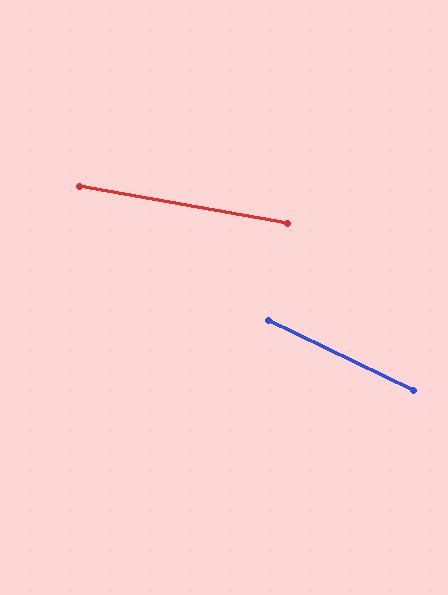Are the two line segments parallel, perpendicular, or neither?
Neither parallel nor perpendicular — they differ by about 16°.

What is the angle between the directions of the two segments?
Approximately 16 degrees.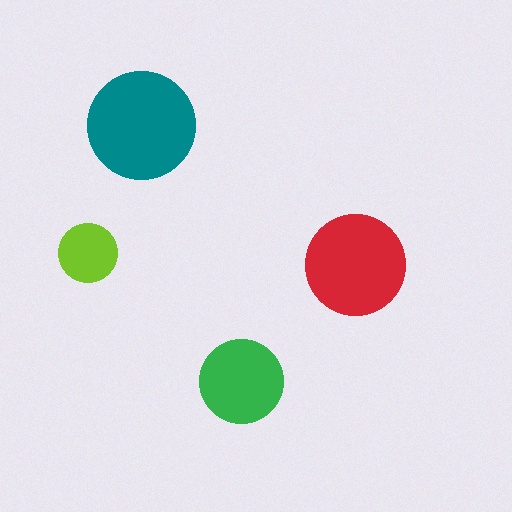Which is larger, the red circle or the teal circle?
The teal one.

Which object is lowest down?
The green circle is bottommost.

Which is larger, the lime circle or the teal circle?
The teal one.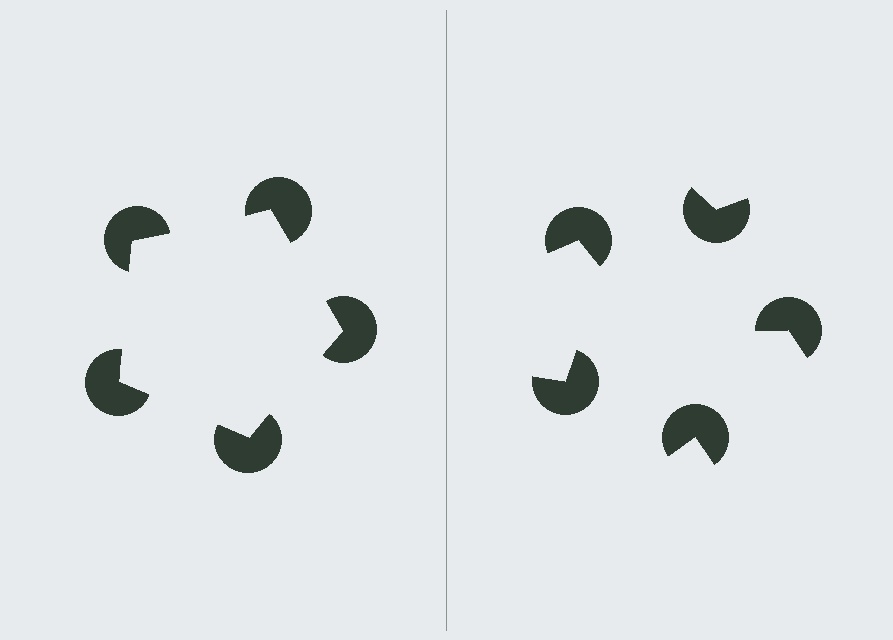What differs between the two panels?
The pac-man discs are positioned identically on both sides; only the wedge orientations differ. On the left they align to a pentagon; on the right they are misaligned.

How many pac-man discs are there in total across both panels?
10 — 5 on each side.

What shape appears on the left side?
An illusory pentagon.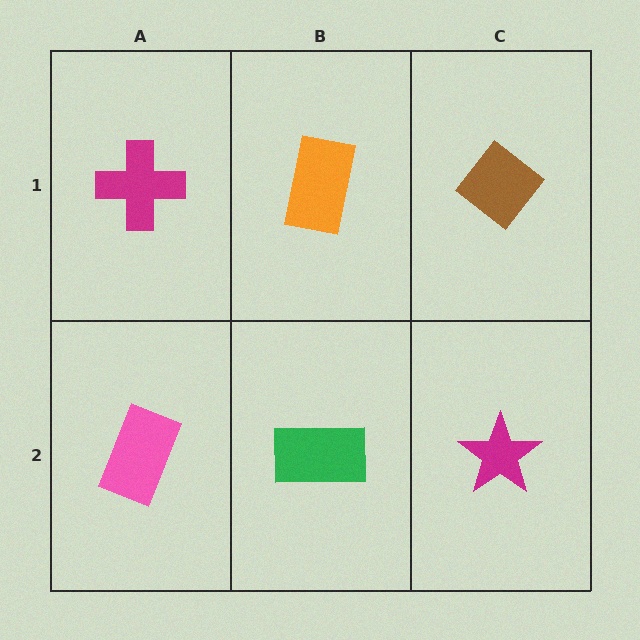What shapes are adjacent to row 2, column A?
A magenta cross (row 1, column A), a green rectangle (row 2, column B).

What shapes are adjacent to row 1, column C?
A magenta star (row 2, column C), an orange rectangle (row 1, column B).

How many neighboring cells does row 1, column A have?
2.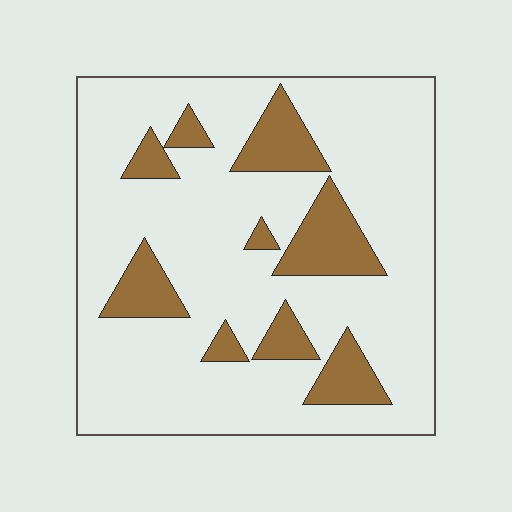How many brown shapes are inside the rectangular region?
9.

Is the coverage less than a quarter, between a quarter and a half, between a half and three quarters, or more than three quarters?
Less than a quarter.